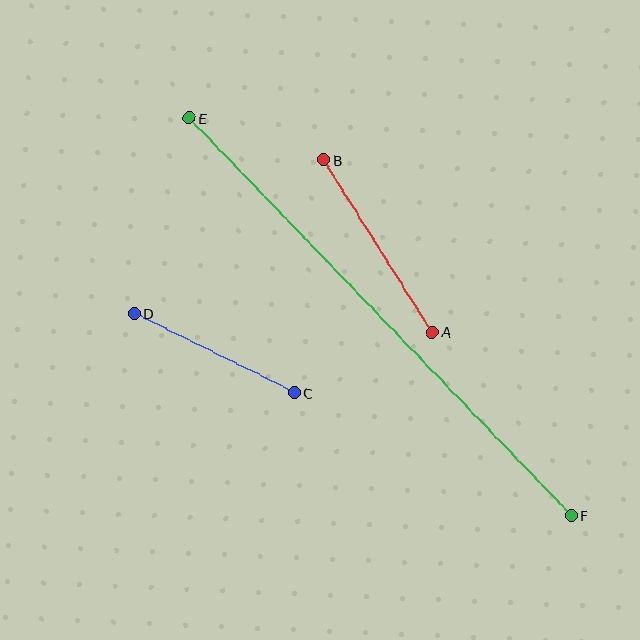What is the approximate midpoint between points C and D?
The midpoint is at approximately (214, 353) pixels.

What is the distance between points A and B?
The distance is approximately 204 pixels.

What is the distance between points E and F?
The distance is approximately 551 pixels.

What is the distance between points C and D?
The distance is approximately 178 pixels.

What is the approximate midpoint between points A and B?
The midpoint is at approximately (378, 246) pixels.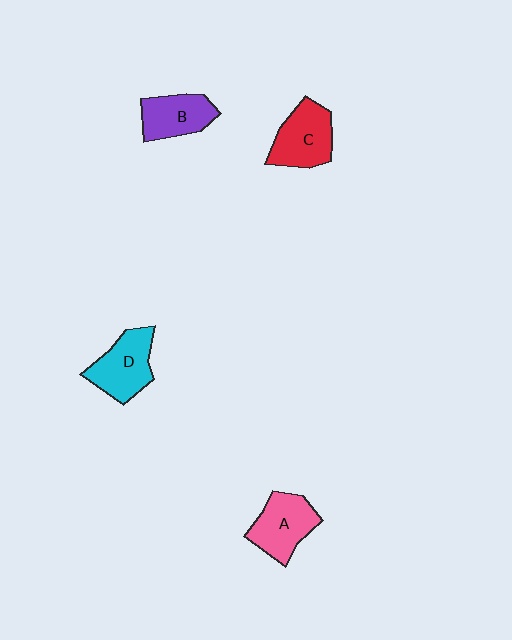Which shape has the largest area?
Shape D (cyan).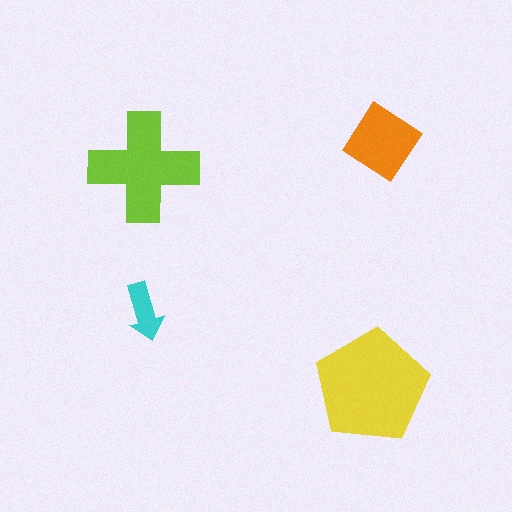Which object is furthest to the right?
The orange diamond is rightmost.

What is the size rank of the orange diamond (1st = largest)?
3rd.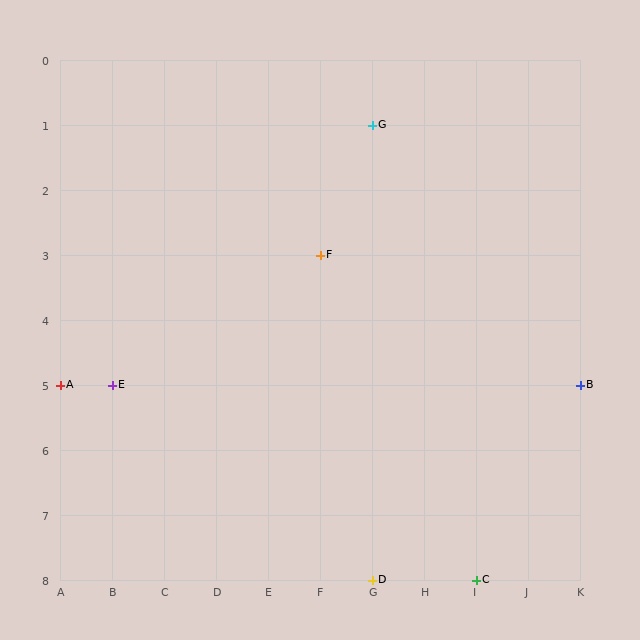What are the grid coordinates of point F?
Point F is at grid coordinates (F, 3).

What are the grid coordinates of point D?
Point D is at grid coordinates (G, 8).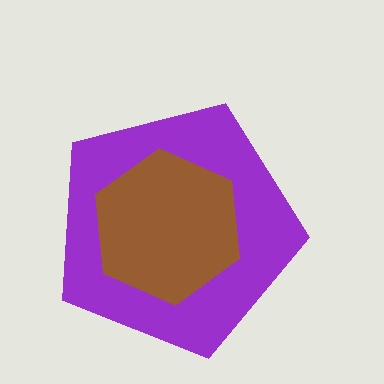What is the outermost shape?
The purple pentagon.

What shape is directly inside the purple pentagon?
The brown hexagon.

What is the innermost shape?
The brown hexagon.